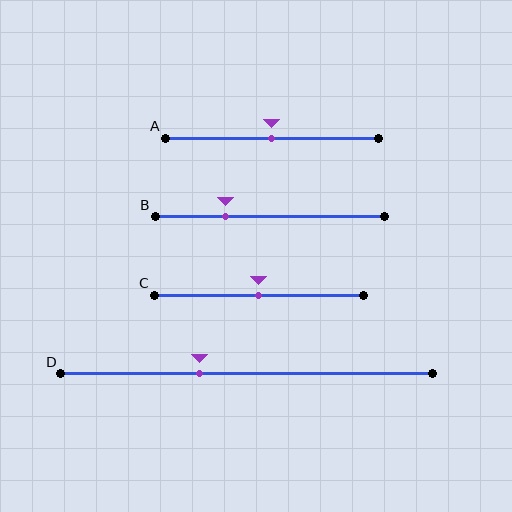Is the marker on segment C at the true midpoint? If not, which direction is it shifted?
Yes, the marker on segment C is at the true midpoint.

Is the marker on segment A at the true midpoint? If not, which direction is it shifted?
Yes, the marker on segment A is at the true midpoint.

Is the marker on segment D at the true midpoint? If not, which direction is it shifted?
No, the marker on segment D is shifted to the left by about 13% of the segment length.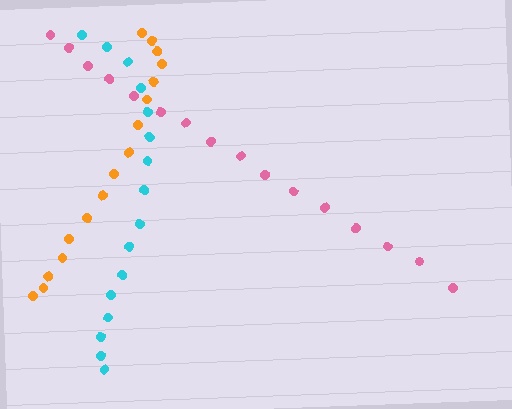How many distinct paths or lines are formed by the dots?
There are 3 distinct paths.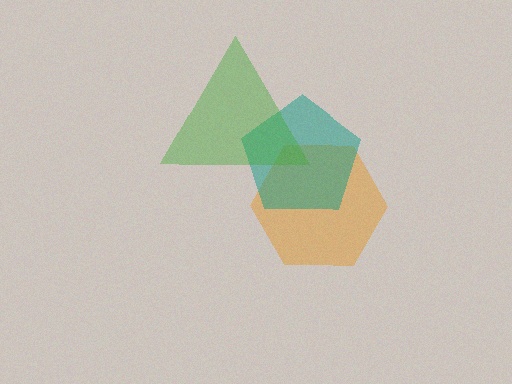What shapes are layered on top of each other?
The layered shapes are: an orange hexagon, a teal pentagon, a green triangle.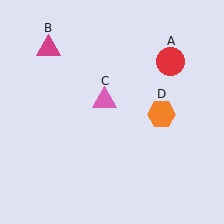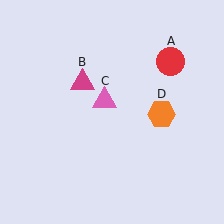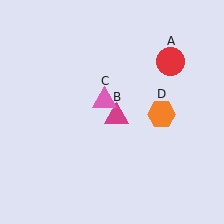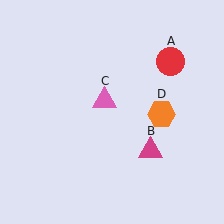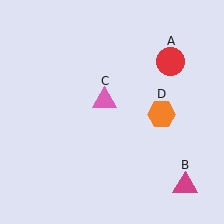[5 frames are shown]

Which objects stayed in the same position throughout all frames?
Red circle (object A) and pink triangle (object C) and orange hexagon (object D) remained stationary.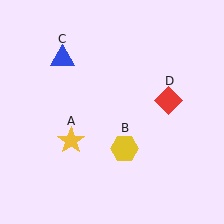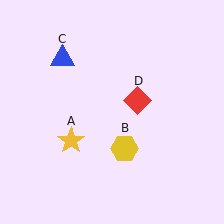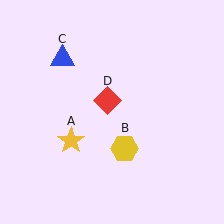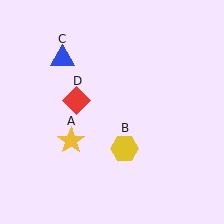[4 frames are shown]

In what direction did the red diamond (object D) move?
The red diamond (object D) moved left.